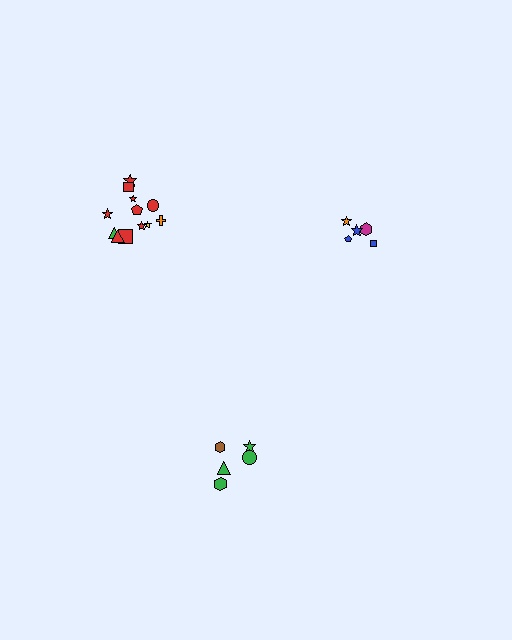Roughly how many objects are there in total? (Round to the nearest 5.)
Roughly 20 objects in total.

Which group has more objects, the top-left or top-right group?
The top-left group.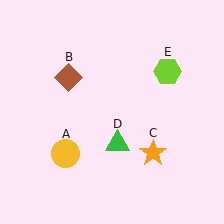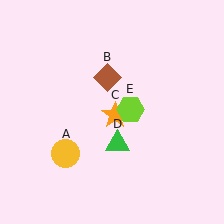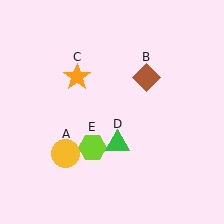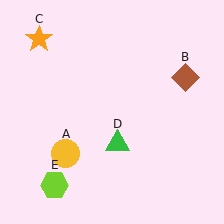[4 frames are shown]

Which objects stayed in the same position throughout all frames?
Yellow circle (object A) and green triangle (object D) remained stationary.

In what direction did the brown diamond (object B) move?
The brown diamond (object B) moved right.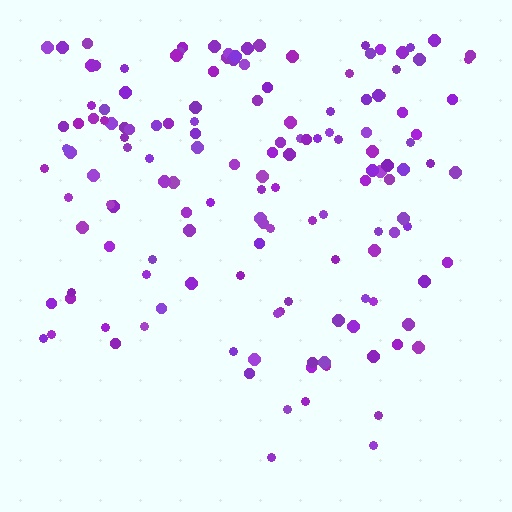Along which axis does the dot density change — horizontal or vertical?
Vertical.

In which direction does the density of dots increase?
From bottom to top, with the top side densest.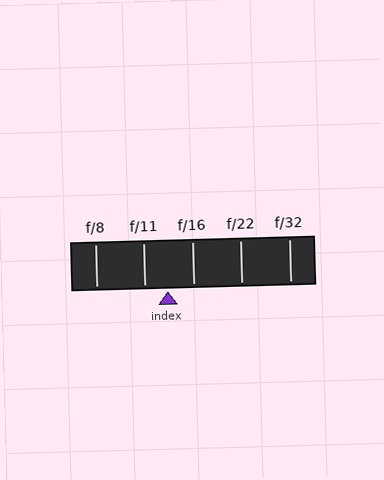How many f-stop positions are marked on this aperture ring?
There are 5 f-stop positions marked.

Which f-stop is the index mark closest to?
The index mark is closest to f/11.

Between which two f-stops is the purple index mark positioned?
The index mark is between f/11 and f/16.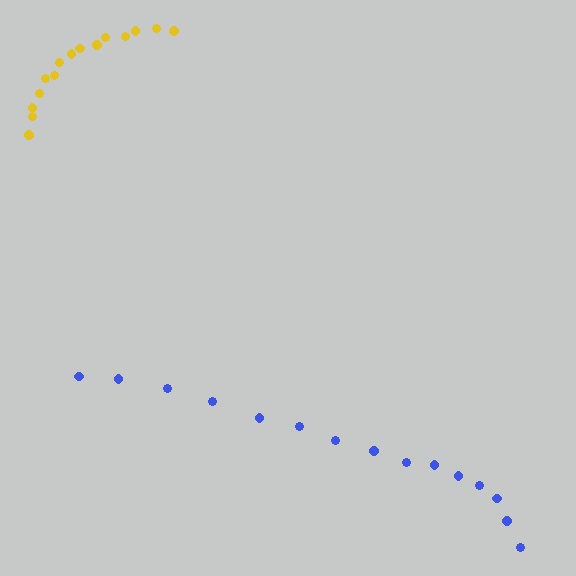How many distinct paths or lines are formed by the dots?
There are 2 distinct paths.